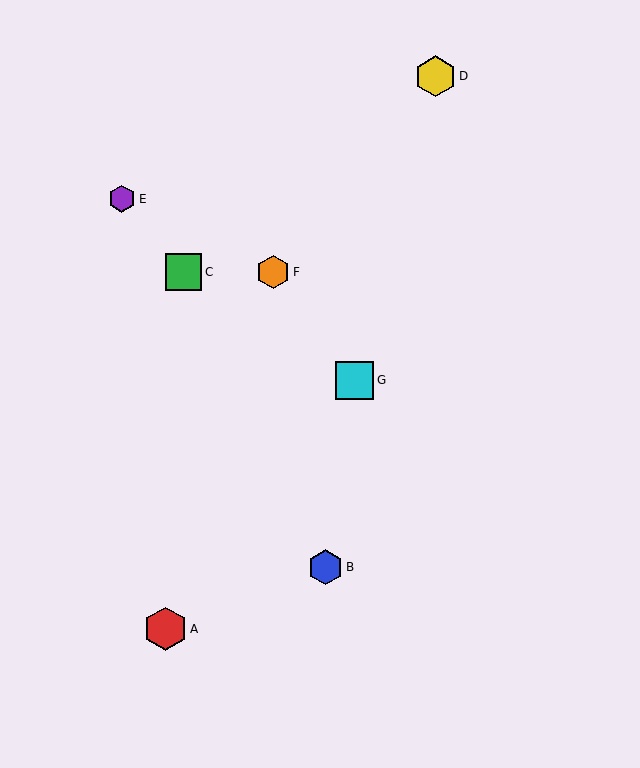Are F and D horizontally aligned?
No, F is at y≈272 and D is at y≈76.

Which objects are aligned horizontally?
Objects C, F are aligned horizontally.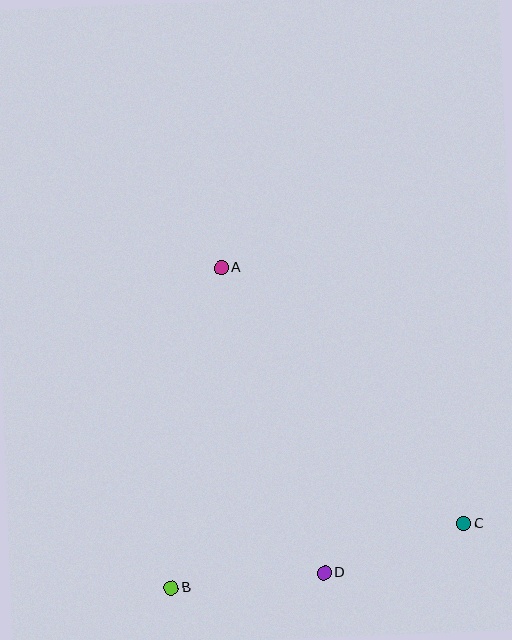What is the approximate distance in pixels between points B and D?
The distance between B and D is approximately 154 pixels.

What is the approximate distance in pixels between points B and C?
The distance between B and C is approximately 300 pixels.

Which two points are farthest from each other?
Points A and C are farthest from each other.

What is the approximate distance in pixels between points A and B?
The distance between A and B is approximately 324 pixels.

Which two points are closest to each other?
Points C and D are closest to each other.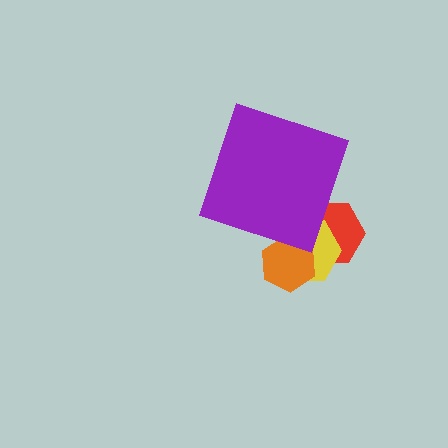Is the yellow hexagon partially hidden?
Yes, the yellow hexagon is partially hidden behind the purple diamond.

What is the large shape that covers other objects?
A purple diamond.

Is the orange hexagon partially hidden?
Yes, the orange hexagon is partially hidden behind the purple diamond.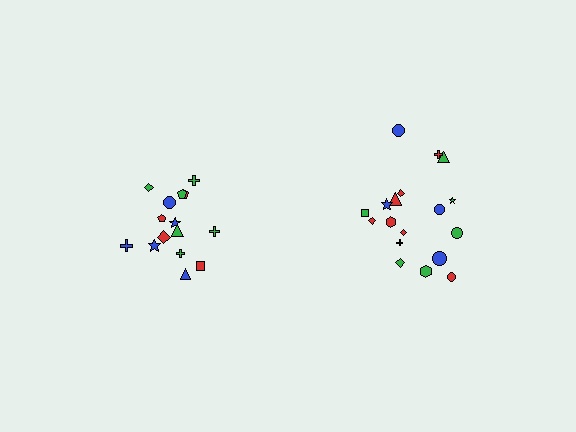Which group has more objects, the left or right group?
The right group.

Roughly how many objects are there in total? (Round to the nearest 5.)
Roughly 35 objects in total.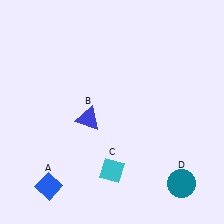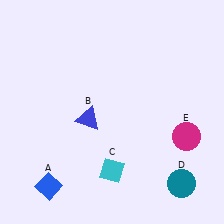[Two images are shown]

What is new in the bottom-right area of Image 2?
A magenta circle (E) was added in the bottom-right area of Image 2.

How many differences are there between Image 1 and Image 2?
There is 1 difference between the two images.